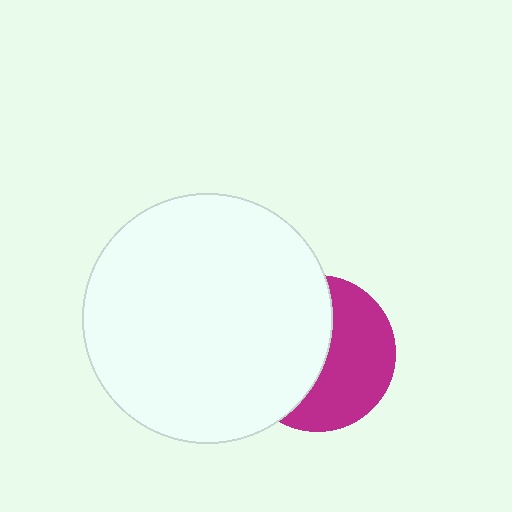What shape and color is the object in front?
The object in front is a white circle.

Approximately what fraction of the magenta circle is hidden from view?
Roughly 51% of the magenta circle is hidden behind the white circle.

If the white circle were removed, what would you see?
You would see the complete magenta circle.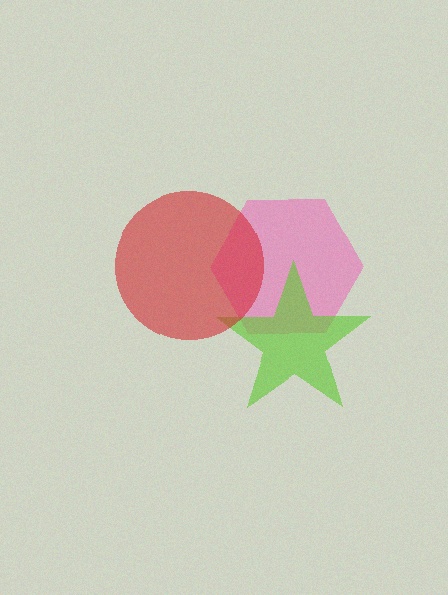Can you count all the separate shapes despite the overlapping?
Yes, there are 3 separate shapes.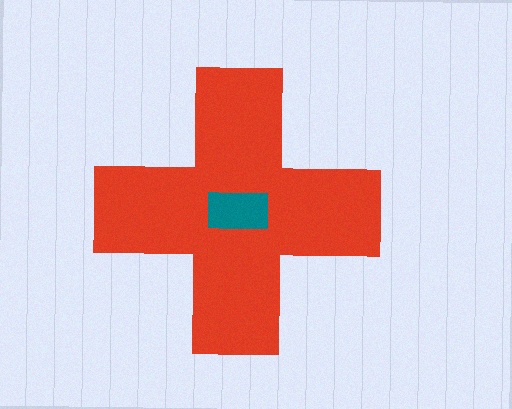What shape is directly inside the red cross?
The teal rectangle.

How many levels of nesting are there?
2.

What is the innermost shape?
The teal rectangle.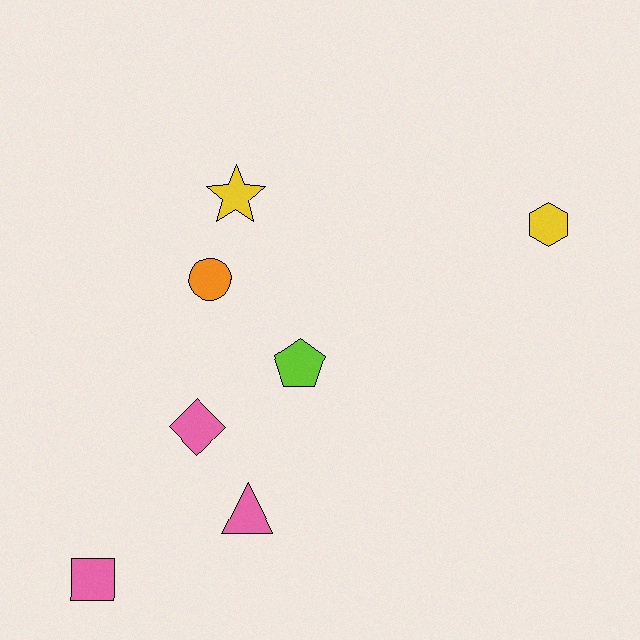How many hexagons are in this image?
There is 1 hexagon.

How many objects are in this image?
There are 7 objects.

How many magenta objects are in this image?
There are no magenta objects.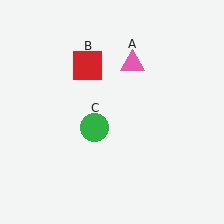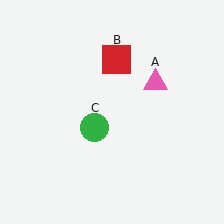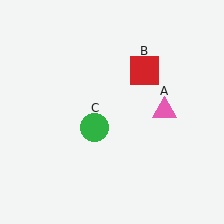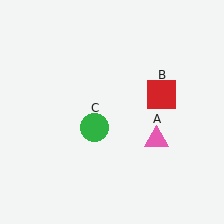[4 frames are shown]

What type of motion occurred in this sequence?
The pink triangle (object A), red square (object B) rotated clockwise around the center of the scene.